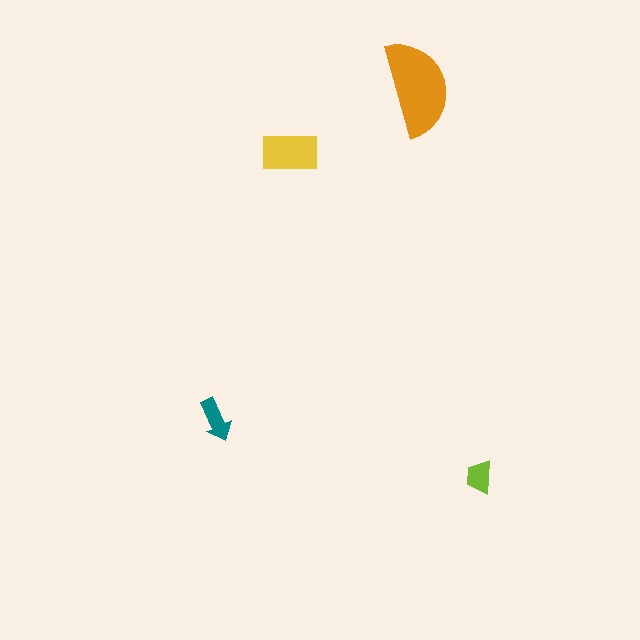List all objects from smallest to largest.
The lime trapezoid, the teal arrow, the yellow rectangle, the orange semicircle.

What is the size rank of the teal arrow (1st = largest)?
3rd.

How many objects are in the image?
There are 4 objects in the image.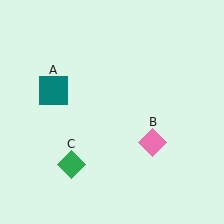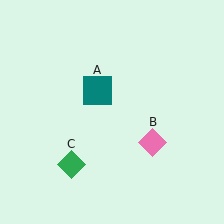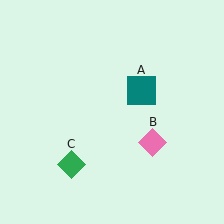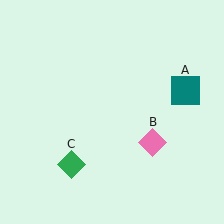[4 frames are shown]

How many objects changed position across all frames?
1 object changed position: teal square (object A).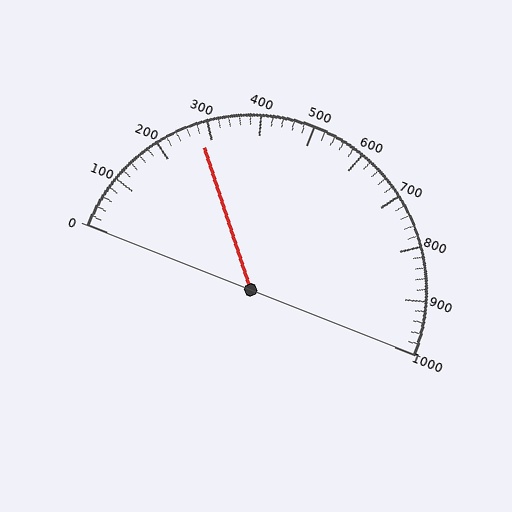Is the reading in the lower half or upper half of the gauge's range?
The reading is in the lower half of the range (0 to 1000).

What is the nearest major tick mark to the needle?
The nearest major tick mark is 300.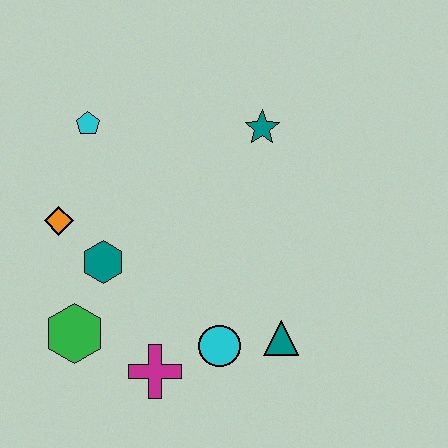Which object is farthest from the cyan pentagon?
The teal triangle is farthest from the cyan pentagon.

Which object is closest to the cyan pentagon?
The orange diamond is closest to the cyan pentagon.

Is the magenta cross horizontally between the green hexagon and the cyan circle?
Yes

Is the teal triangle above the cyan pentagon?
No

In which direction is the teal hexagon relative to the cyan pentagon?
The teal hexagon is below the cyan pentagon.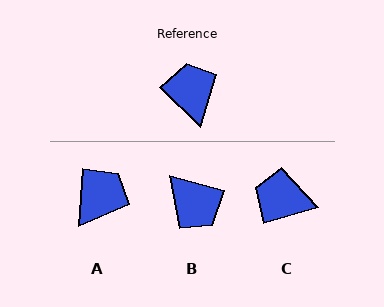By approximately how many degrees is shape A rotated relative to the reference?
Approximately 50 degrees clockwise.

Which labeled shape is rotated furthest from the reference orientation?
B, about 152 degrees away.